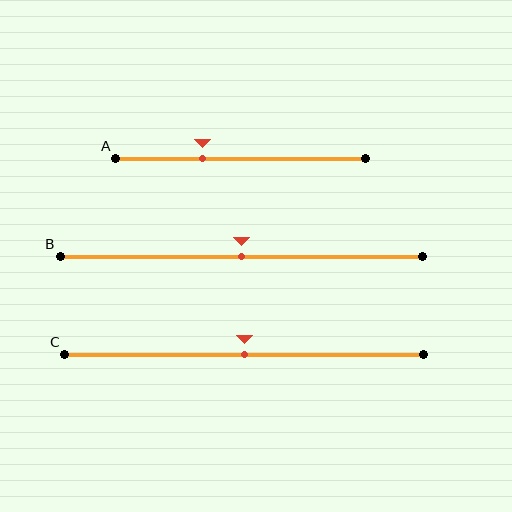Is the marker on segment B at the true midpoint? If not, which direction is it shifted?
Yes, the marker on segment B is at the true midpoint.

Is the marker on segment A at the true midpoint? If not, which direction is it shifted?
No, the marker on segment A is shifted to the left by about 15% of the segment length.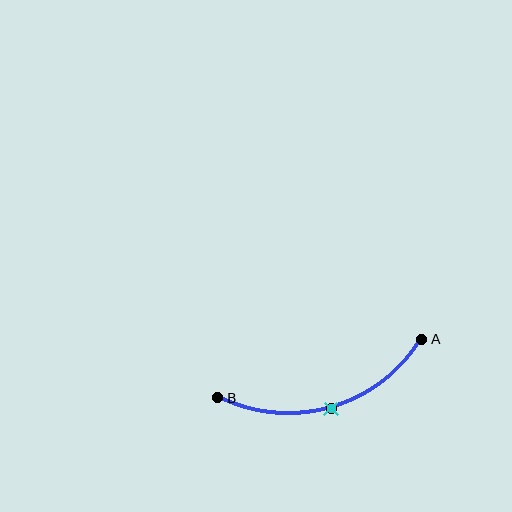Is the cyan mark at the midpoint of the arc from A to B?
Yes. The cyan mark lies on the arc at equal arc-length from both A and B — it is the arc midpoint.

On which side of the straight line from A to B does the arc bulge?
The arc bulges below the straight line connecting A and B.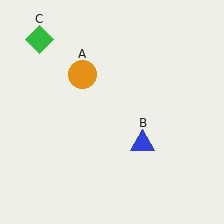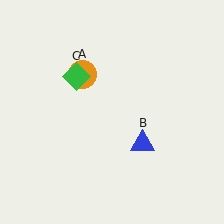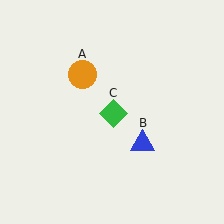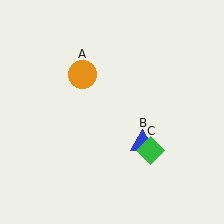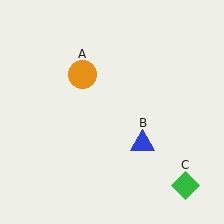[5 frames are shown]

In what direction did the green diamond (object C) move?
The green diamond (object C) moved down and to the right.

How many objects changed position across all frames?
1 object changed position: green diamond (object C).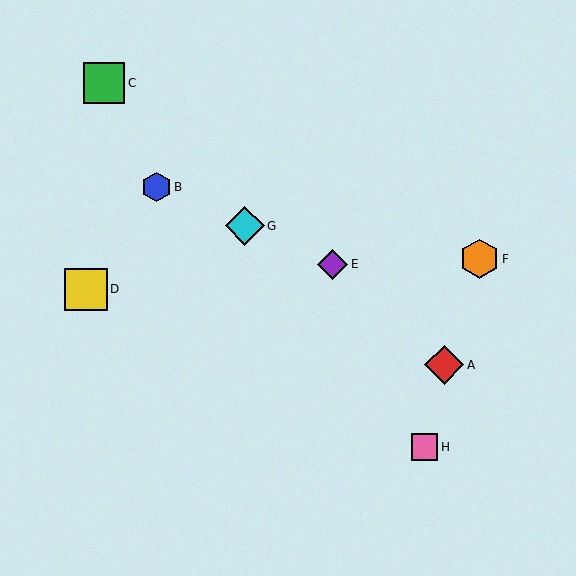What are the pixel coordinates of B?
Object B is at (156, 187).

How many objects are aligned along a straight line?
3 objects (B, E, G) are aligned along a straight line.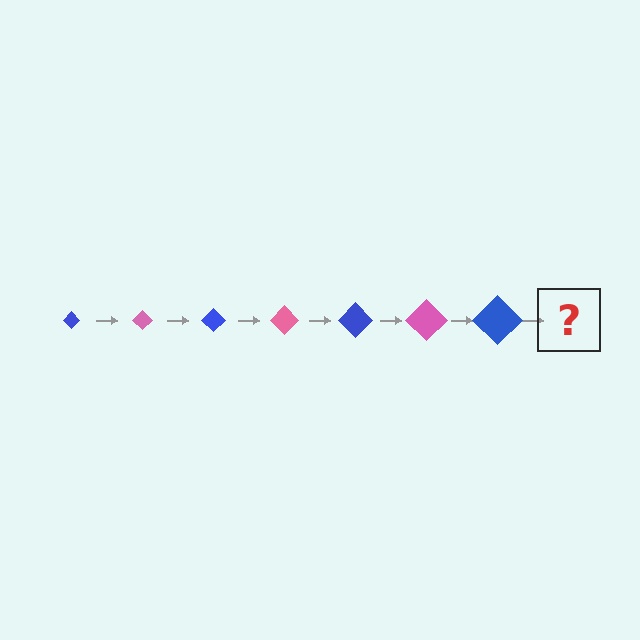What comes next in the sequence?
The next element should be a pink diamond, larger than the previous one.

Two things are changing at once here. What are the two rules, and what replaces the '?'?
The two rules are that the diamond grows larger each step and the color cycles through blue and pink. The '?' should be a pink diamond, larger than the previous one.